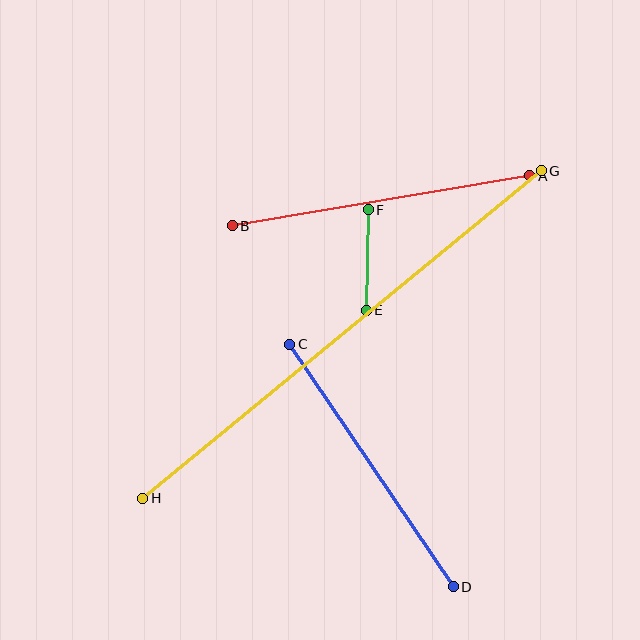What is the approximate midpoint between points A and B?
The midpoint is at approximately (381, 201) pixels.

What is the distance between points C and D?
The distance is approximately 293 pixels.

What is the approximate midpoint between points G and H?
The midpoint is at approximately (342, 335) pixels.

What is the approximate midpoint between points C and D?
The midpoint is at approximately (371, 466) pixels.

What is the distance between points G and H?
The distance is approximately 516 pixels.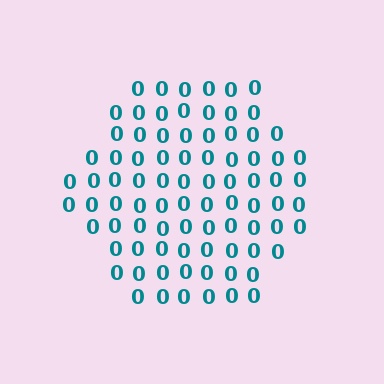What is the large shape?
The large shape is a hexagon.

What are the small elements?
The small elements are digit 0's.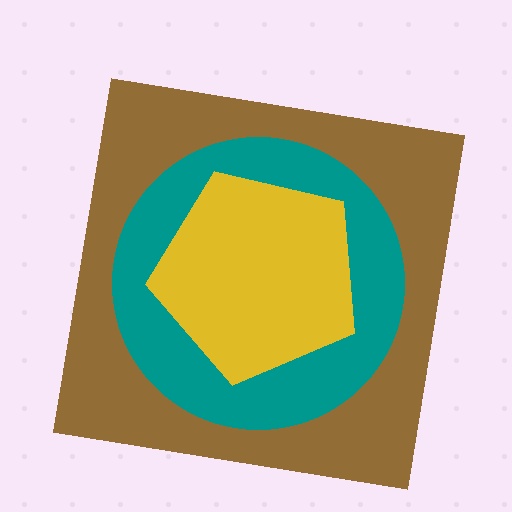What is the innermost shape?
The yellow pentagon.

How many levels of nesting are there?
3.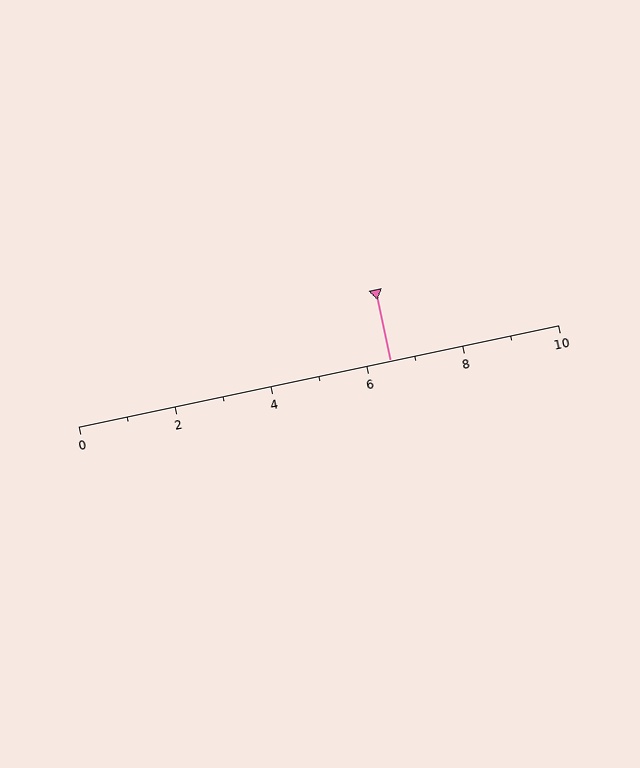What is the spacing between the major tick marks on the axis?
The major ticks are spaced 2 apart.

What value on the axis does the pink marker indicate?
The marker indicates approximately 6.5.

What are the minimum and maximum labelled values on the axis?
The axis runs from 0 to 10.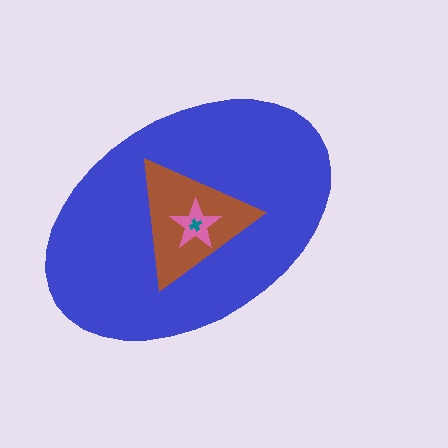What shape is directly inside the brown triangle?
The pink star.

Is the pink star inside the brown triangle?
Yes.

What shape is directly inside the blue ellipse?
The brown triangle.